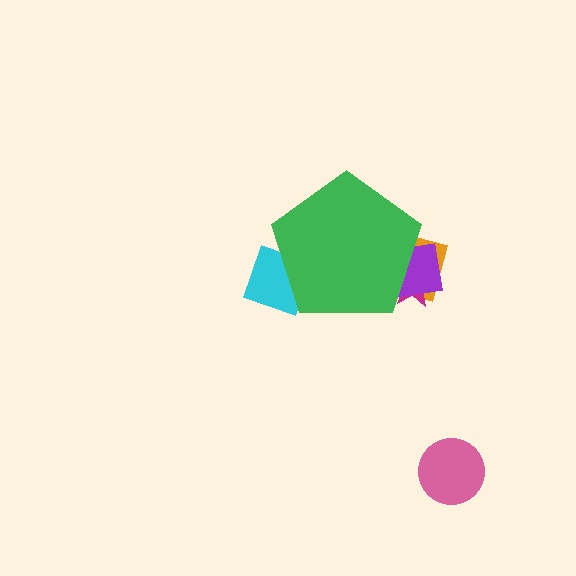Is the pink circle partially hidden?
No, the pink circle is fully visible.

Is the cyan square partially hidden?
Yes, the cyan square is partially hidden behind the green pentagon.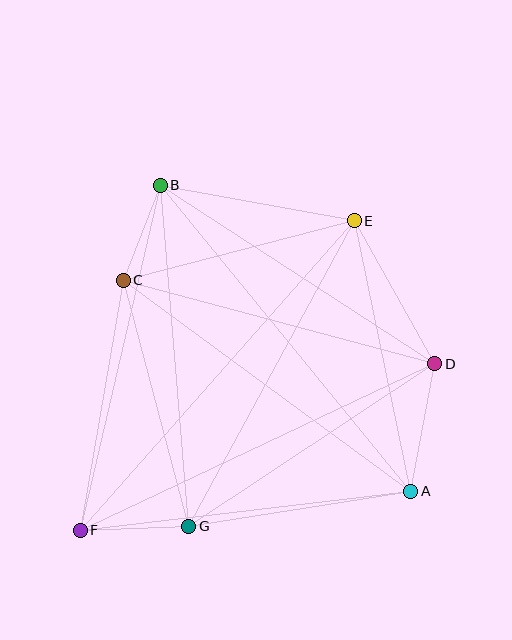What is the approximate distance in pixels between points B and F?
The distance between B and F is approximately 354 pixels.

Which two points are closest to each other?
Points B and C are closest to each other.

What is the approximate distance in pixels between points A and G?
The distance between A and G is approximately 225 pixels.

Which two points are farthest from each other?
Points E and F are farthest from each other.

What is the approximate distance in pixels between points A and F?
The distance between A and F is approximately 333 pixels.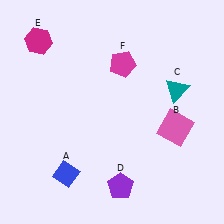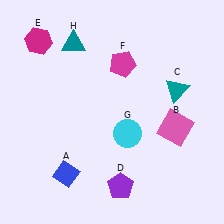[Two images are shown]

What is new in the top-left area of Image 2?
A teal triangle (H) was added in the top-left area of Image 2.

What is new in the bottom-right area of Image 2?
A cyan circle (G) was added in the bottom-right area of Image 2.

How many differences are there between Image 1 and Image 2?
There are 2 differences between the two images.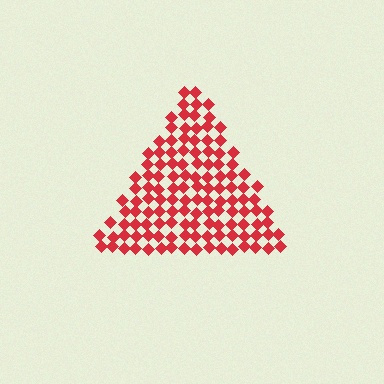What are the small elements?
The small elements are diamonds.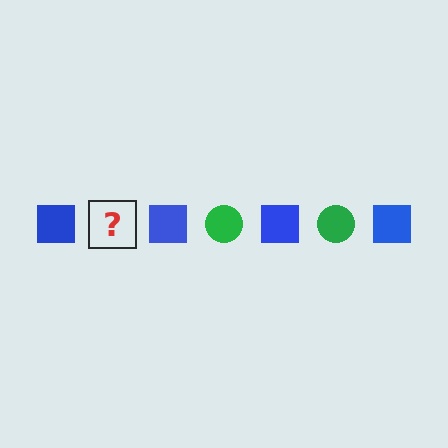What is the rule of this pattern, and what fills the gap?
The rule is that the pattern alternates between blue square and green circle. The gap should be filled with a green circle.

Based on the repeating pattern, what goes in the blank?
The blank should be a green circle.